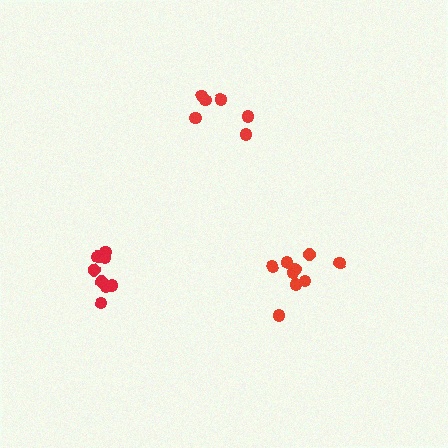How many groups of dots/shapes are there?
There are 3 groups.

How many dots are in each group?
Group 1: 6 dots, Group 2: 9 dots, Group 3: 9 dots (24 total).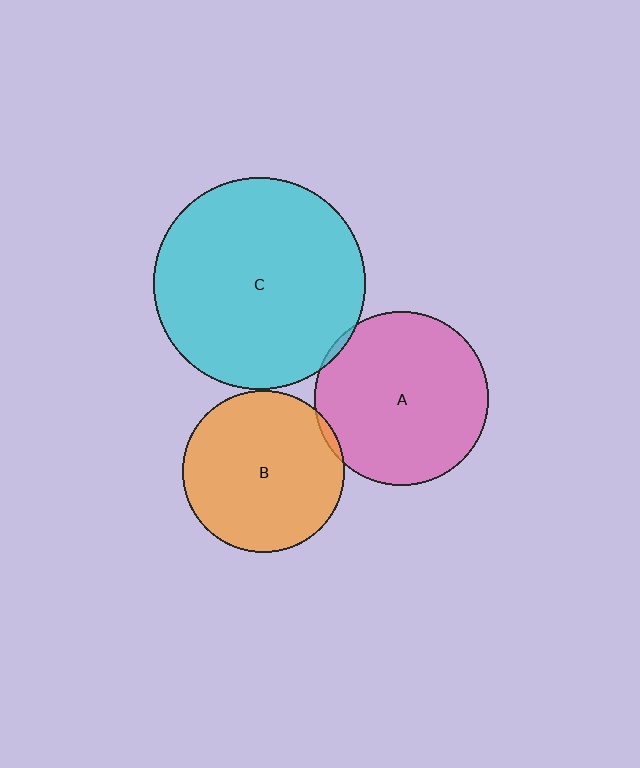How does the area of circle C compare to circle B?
Approximately 1.7 times.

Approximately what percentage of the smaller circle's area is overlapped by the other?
Approximately 5%.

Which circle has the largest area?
Circle C (cyan).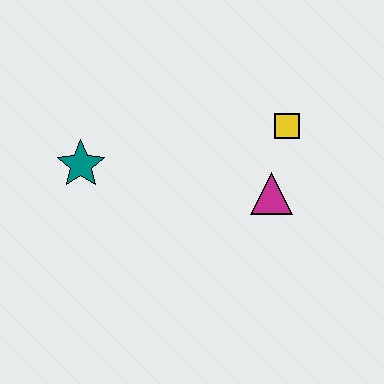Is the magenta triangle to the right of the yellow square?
No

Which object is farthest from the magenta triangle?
The teal star is farthest from the magenta triangle.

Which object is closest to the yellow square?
The magenta triangle is closest to the yellow square.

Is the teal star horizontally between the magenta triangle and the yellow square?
No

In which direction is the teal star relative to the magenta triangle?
The teal star is to the left of the magenta triangle.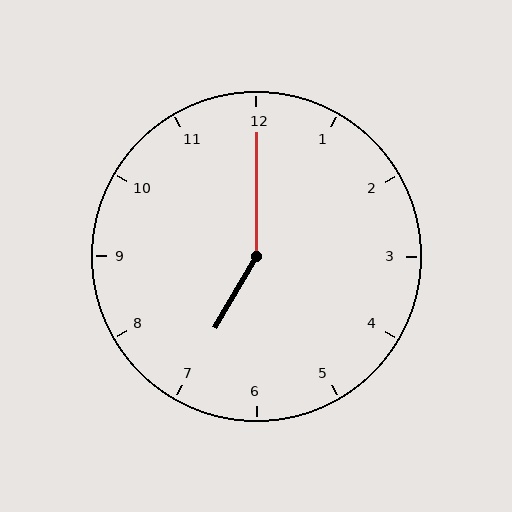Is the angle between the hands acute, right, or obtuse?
It is obtuse.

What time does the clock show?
7:00.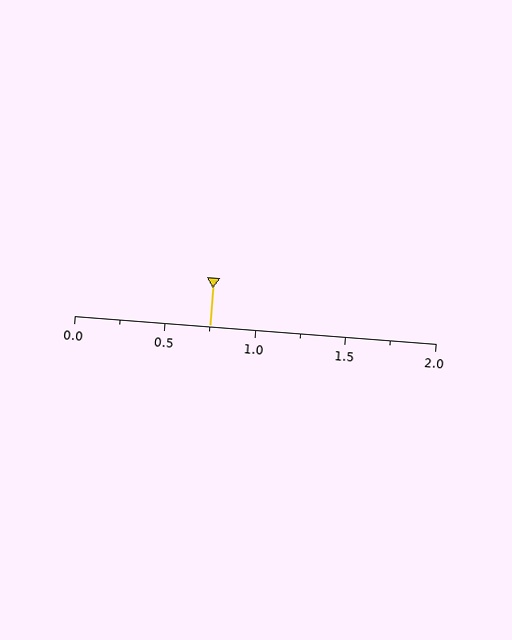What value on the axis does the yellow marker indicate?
The marker indicates approximately 0.75.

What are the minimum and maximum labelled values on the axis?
The axis runs from 0.0 to 2.0.